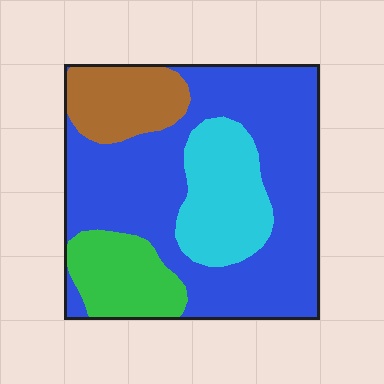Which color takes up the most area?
Blue, at roughly 60%.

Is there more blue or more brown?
Blue.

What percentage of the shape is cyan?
Cyan takes up about one sixth (1/6) of the shape.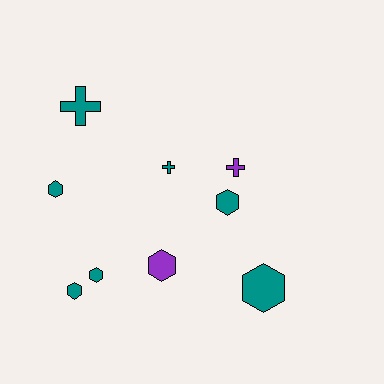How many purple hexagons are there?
There is 1 purple hexagon.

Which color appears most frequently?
Teal, with 7 objects.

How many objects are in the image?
There are 9 objects.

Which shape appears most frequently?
Hexagon, with 6 objects.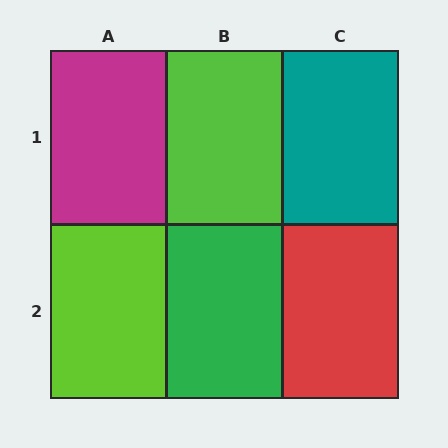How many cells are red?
1 cell is red.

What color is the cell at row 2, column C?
Red.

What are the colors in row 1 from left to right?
Magenta, lime, teal.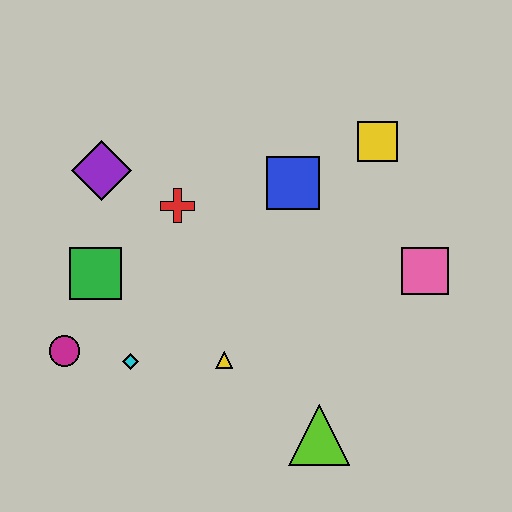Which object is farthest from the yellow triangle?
The yellow square is farthest from the yellow triangle.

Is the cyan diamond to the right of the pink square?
No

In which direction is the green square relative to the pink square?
The green square is to the left of the pink square.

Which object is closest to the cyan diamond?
The magenta circle is closest to the cyan diamond.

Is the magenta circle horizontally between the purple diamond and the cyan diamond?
No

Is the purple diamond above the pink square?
Yes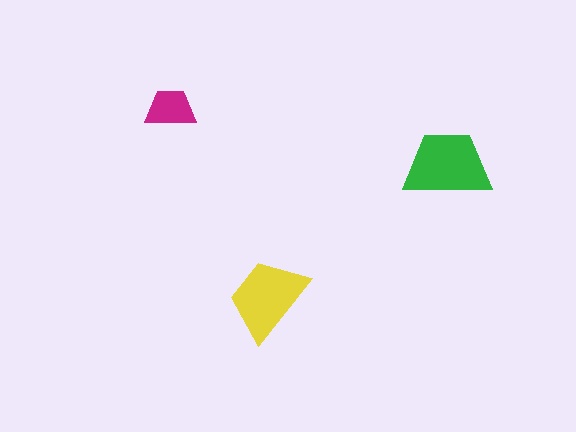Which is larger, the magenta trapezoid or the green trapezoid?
The green one.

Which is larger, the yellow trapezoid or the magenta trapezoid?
The yellow one.